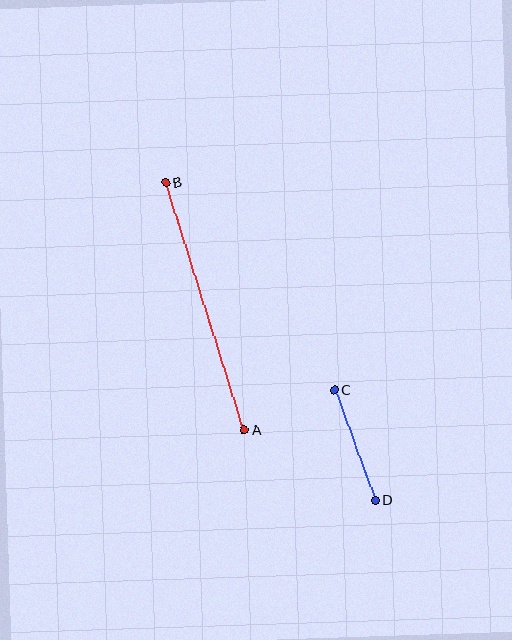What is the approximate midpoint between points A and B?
The midpoint is at approximately (205, 306) pixels.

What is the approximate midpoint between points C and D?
The midpoint is at approximately (355, 445) pixels.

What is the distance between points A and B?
The distance is approximately 259 pixels.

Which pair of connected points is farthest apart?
Points A and B are farthest apart.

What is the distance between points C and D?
The distance is approximately 117 pixels.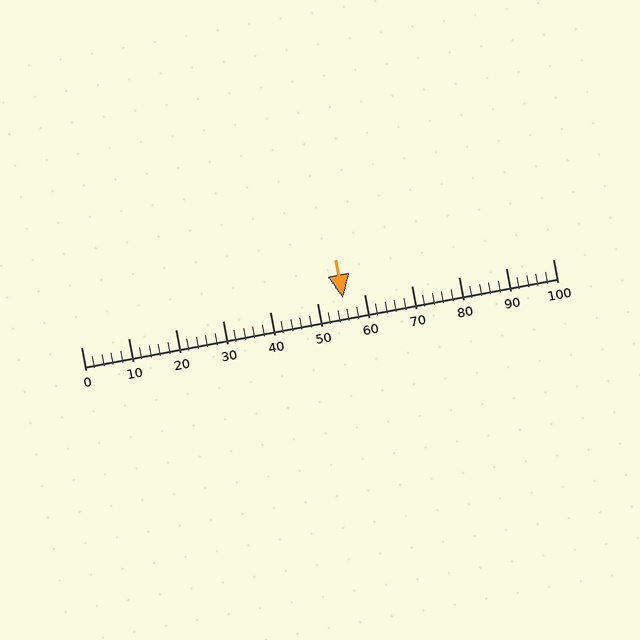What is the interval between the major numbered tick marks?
The major tick marks are spaced 10 units apart.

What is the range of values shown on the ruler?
The ruler shows values from 0 to 100.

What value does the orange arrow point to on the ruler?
The orange arrow points to approximately 56.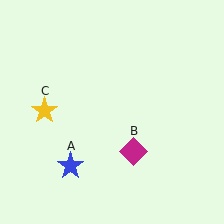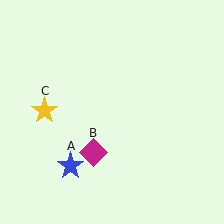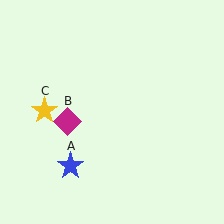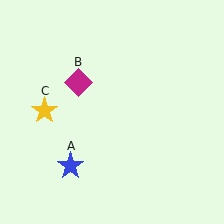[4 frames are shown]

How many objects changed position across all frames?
1 object changed position: magenta diamond (object B).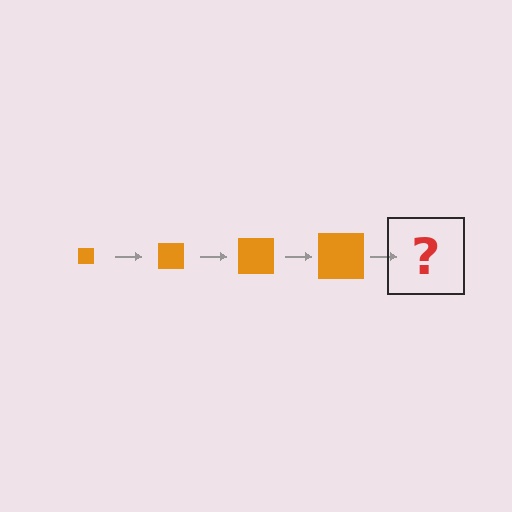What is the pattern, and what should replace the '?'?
The pattern is that the square gets progressively larger each step. The '?' should be an orange square, larger than the previous one.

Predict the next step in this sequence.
The next step is an orange square, larger than the previous one.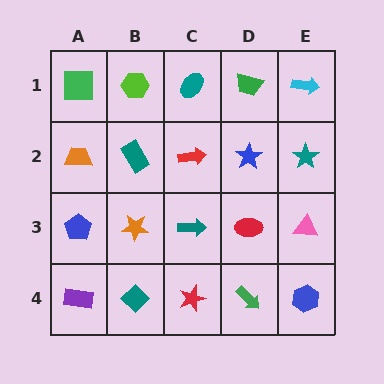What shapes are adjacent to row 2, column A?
A green square (row 1, column A), a blue pentagon (row 3, column A), a teal rectangle (row 2, column B).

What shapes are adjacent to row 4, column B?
An orange star (row 3, column B), a purple rectangle (row 4, column A), a red star (row 4, column C).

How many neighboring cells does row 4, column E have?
2.